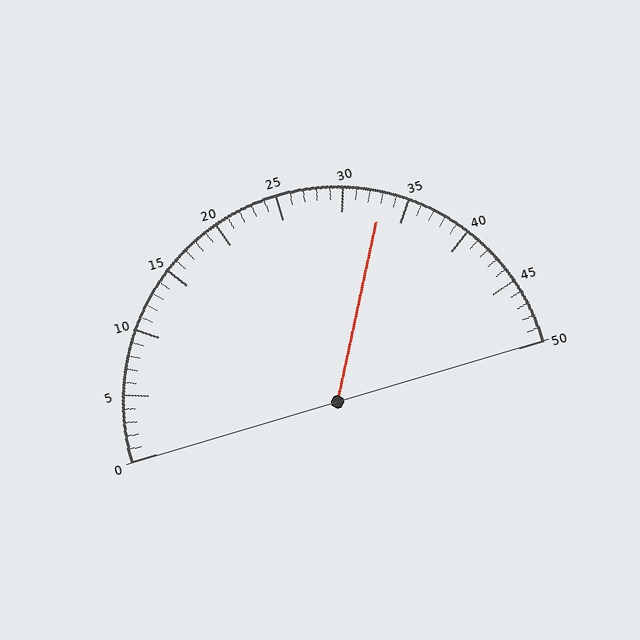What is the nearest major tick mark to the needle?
The nearest major tick mark is 35.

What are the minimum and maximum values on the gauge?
The gauge ranges from 0 to 50.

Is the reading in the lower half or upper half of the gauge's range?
The reading is in the upper half of the range (0 to 50).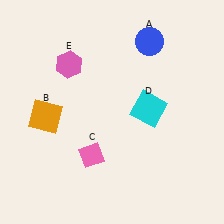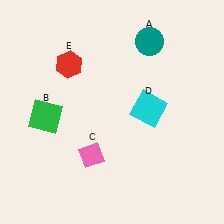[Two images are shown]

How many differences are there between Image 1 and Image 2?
There are 3 differences between the two images.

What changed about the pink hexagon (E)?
In Image 1, E is pink. In Image 2, it changed to red.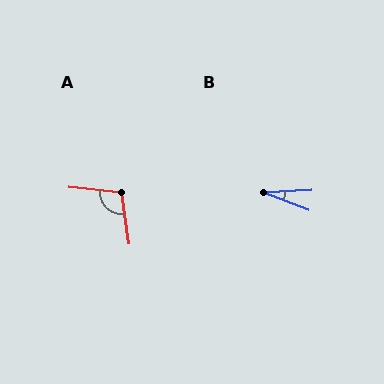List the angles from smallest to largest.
B (25°), A (103°).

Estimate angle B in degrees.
Approximately 25 degrees.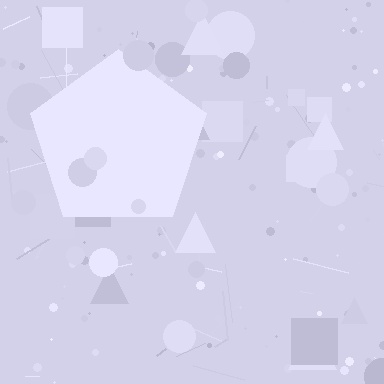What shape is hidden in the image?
A pentagon is hidden in the image.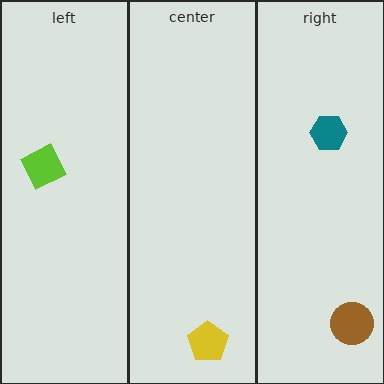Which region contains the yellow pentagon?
The center region.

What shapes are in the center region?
The yellow pentagon.